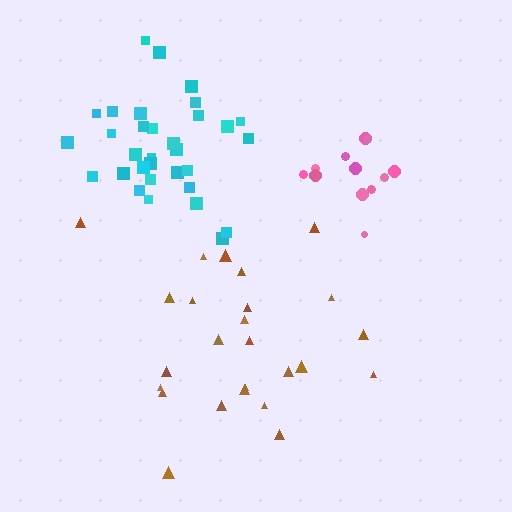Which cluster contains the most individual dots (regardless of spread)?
Cyan (32).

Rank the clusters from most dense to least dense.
pink, cyan, brown.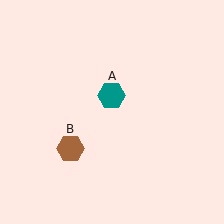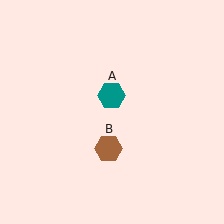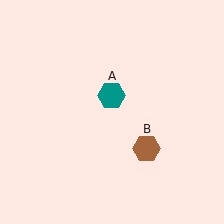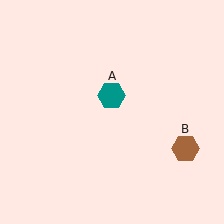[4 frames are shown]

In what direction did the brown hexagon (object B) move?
The brown hexagon (object B) moved right.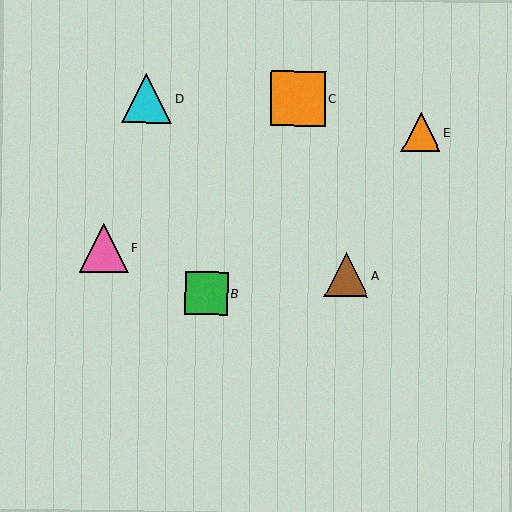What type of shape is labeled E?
Shape E is an orange triangle.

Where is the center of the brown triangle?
The center of the brown triangle is at (346, 275).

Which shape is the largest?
The orange square (labeled C) is the largest.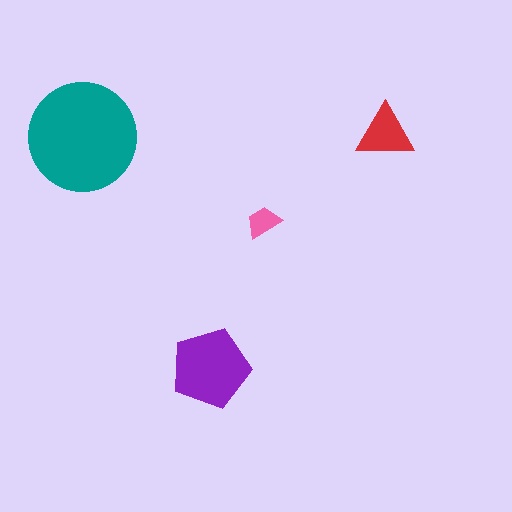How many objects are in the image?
There are 4 objects in the image.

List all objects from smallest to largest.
The pink trapezoid, the red triangle, the purple pentagon, the teal circle.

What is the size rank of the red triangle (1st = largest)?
3rd.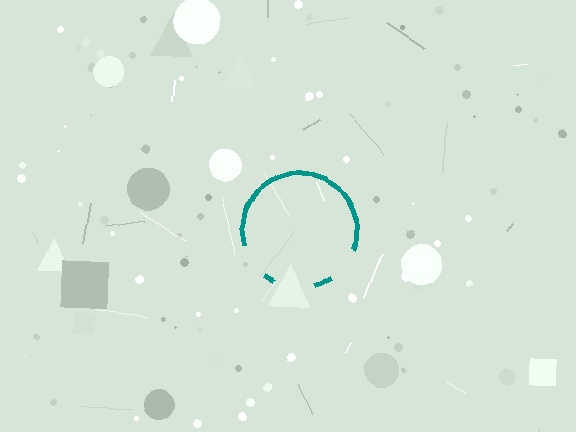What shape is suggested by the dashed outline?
The dashed outline suggests a circle.